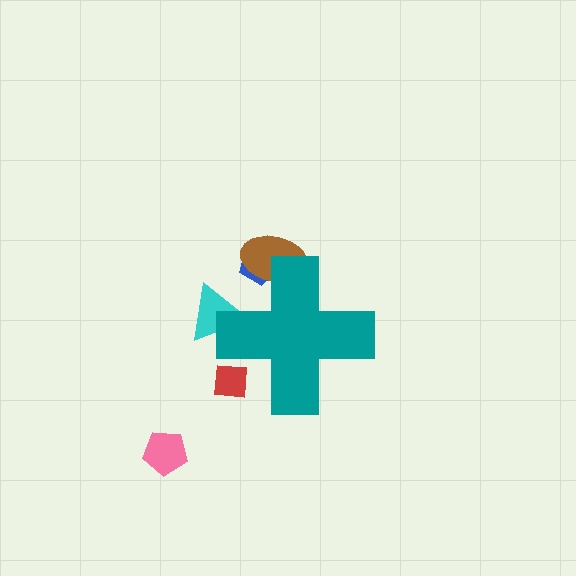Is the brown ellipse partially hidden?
Yes, the brown ellipse is partially hidden behind the teal cross.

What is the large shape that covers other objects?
A teal cross.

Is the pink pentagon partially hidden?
No, the pink pentagon is fully visible.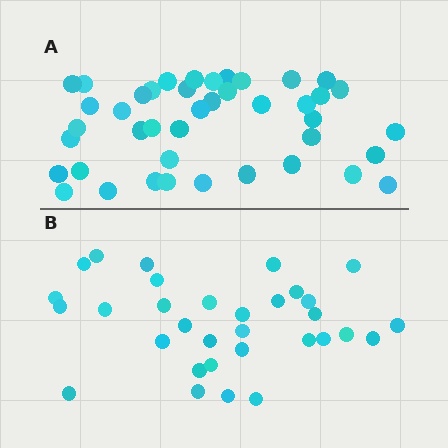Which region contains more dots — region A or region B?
Region A (the top region) has more dots.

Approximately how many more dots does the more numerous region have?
Region A has roughly 10 or so more dots than region B.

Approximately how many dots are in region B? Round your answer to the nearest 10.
About 30 dots. (The exact count is 32, which rounds to 30.)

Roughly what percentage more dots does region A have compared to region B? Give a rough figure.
About 30% more.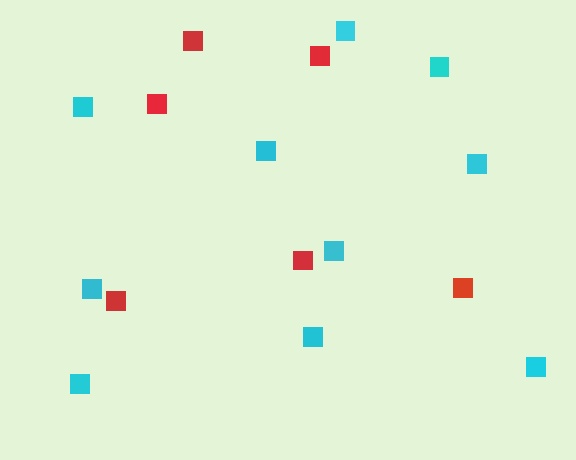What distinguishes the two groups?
There are 2 groups: one group of red squares (6) and one group of cyan squares (10).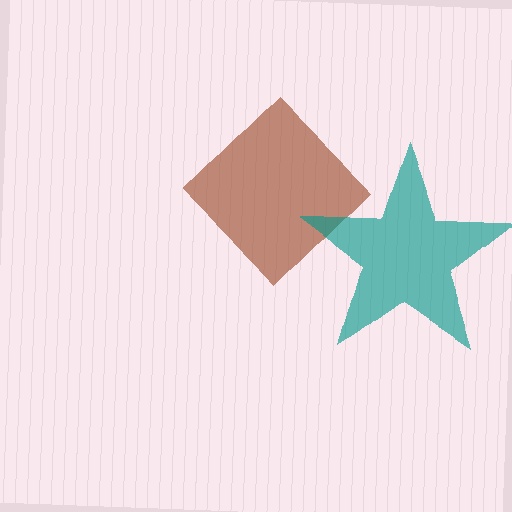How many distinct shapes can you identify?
There are 2 distinct shapes: a brown diamond, a teal star.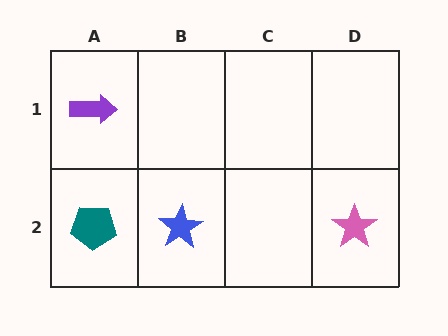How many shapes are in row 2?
3 shapes.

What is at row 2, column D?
A pink star.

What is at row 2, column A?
A teal pentagon.